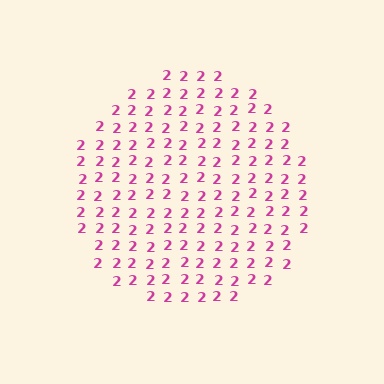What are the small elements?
The small elements are digit 2's.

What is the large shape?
The large shape is a circle.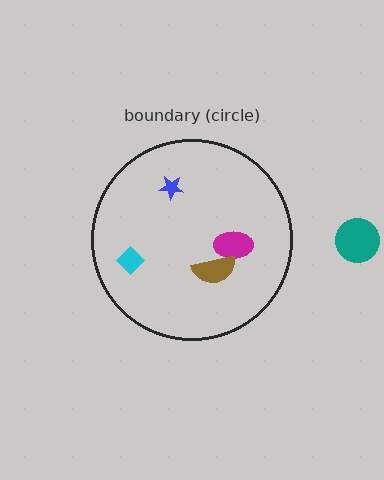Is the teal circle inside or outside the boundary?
Outside.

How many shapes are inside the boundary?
4 inside, 1 outside.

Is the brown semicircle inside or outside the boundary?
Inside.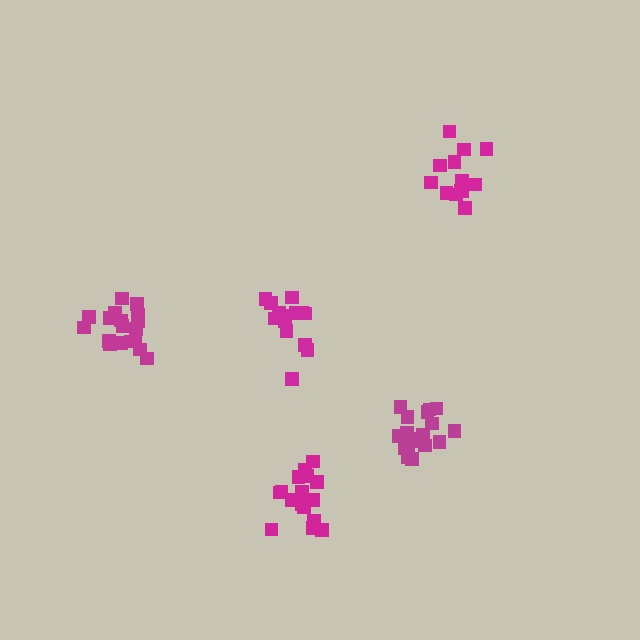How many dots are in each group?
Group 1: 18 dots, Group 2: 14 dots, Group 3: 19 dots, Group 4: 17 dots, Group 5: 13 dots (81 total).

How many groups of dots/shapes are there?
There are 5 groups.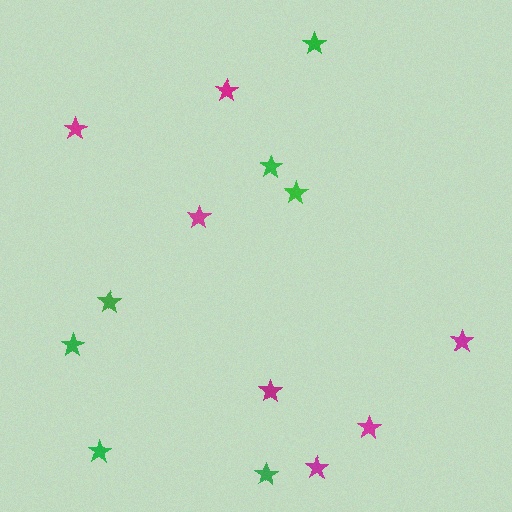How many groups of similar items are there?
There are 2 groups: one group of green stars (7) and one group of magenta stars (7).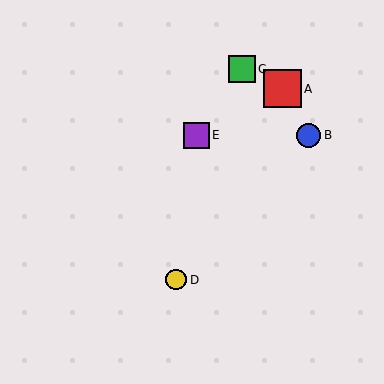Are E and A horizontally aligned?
No, E is at y≈135 and A is at y≈89.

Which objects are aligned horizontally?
Objects B, E are aligned horizontally.